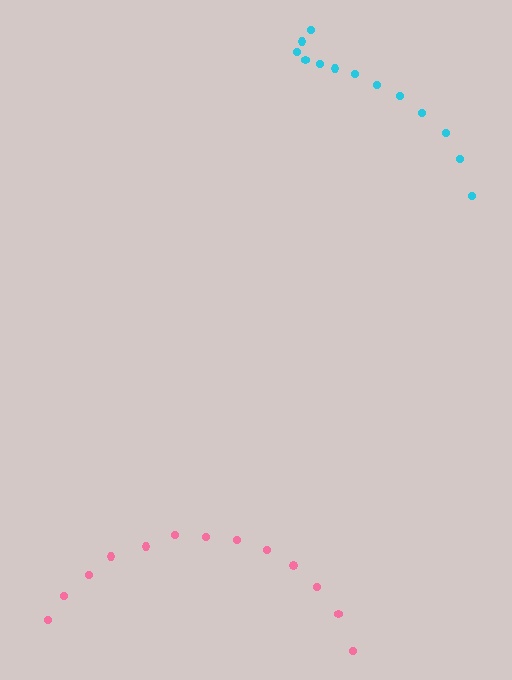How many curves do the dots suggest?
There are 2 distinct paths.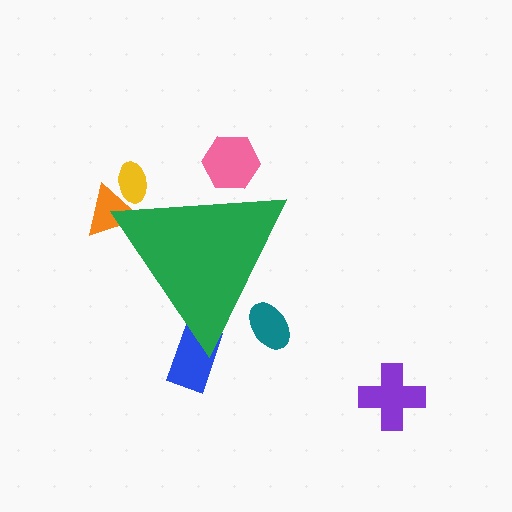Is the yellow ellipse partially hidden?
Yes, the yellow ellipse is partially hidden behind the green triangle.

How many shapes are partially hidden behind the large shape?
5 shapes are partially hidden.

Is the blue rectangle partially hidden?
Yes, the blue rectangle is partially hidden behind the green triangle.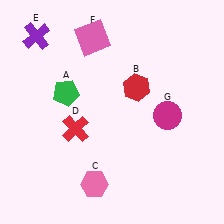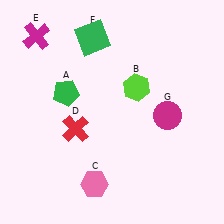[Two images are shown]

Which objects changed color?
B changed from red to lime. E changed from purple to magenta. F changed from pink to green.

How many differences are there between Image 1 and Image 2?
There are 3 differences between the two images.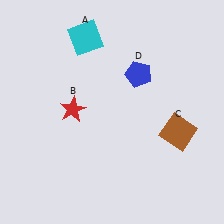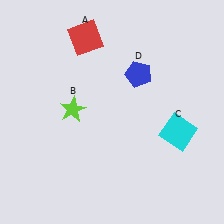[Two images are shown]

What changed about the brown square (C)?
In Image 1, C is brown. In Image 2, it changed to cyan.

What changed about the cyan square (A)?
In Image 1, A is cyan. In Image 2, it changed to red.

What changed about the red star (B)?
In Image 1, B is red. In Image 2, it changed to lime.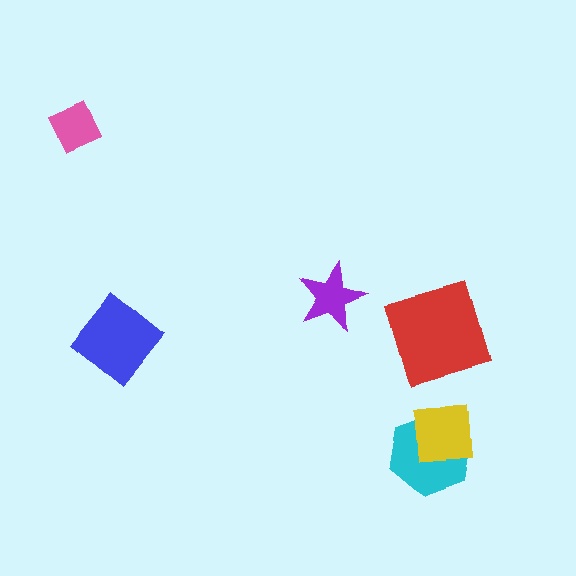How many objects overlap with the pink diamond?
0 objects overlap with the pink diamond.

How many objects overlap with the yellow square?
1 object overlaps with the yellow square.